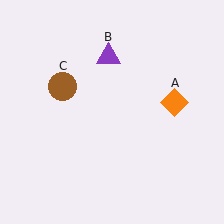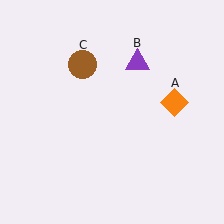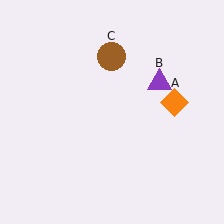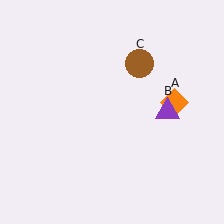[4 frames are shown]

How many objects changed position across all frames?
2 objects changed position: purple triangle (object B), brown circle (object C).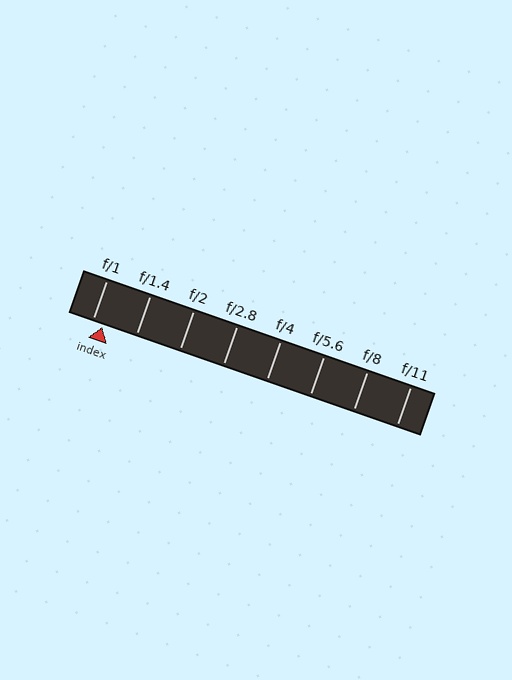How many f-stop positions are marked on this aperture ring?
There are 8 f-stop positions marked.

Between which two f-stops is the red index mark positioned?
The index mark is between f/1 and f/1.4.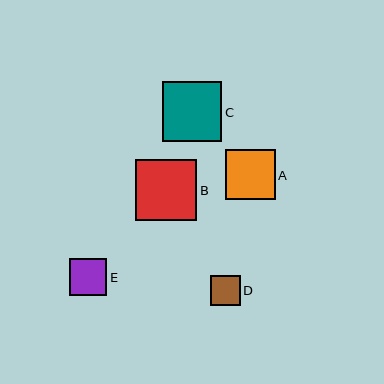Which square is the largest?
Square B is the largest with a size of approximately 62 pixels.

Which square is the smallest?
Square D is the smallest with a size of approximately 30 pixels.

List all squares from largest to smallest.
From largest to smallest: B, C, A, E, D.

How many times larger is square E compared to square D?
Square E is approximately 1.2 times the size of square D.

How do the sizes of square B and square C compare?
Square B and square C are approximately the same size.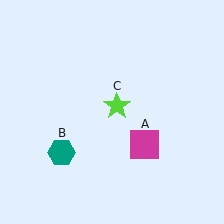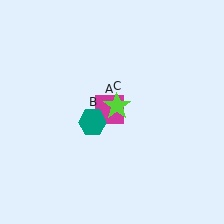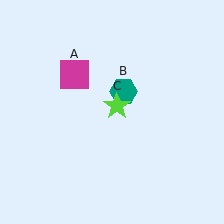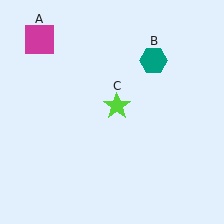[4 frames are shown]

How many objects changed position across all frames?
2 objects changed position: magenta square (object A), teal hexagon (object B).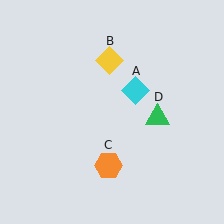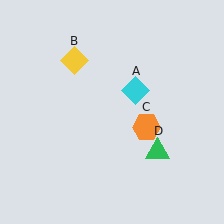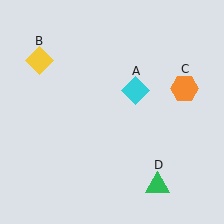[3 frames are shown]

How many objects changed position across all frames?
3 objects changed position: yellow diamond (object B), orange hexagon (object C), green triangle (object D).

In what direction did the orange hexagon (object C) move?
The orange hexagon (object C) moved up and to the right.